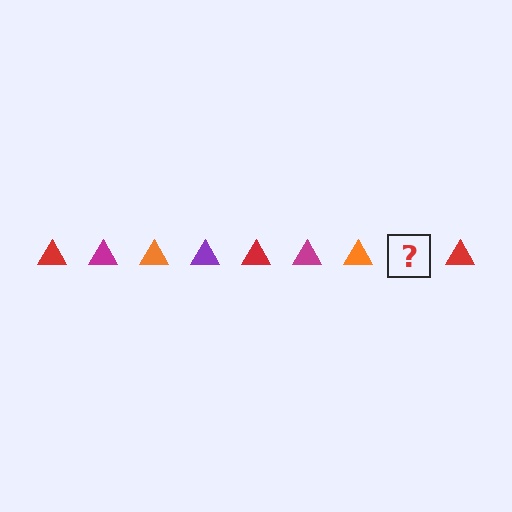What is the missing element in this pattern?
The missing element is a purple triangle.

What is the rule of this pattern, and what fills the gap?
The rule is that the pattern cycles through red, magenta, orange, purple triangles. The gap should be filled with a purple triangle.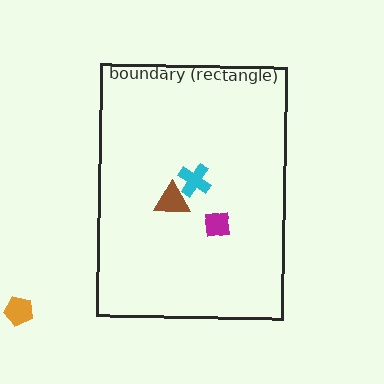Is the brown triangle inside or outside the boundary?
Inside.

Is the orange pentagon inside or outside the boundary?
Outside.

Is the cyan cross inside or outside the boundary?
Inside.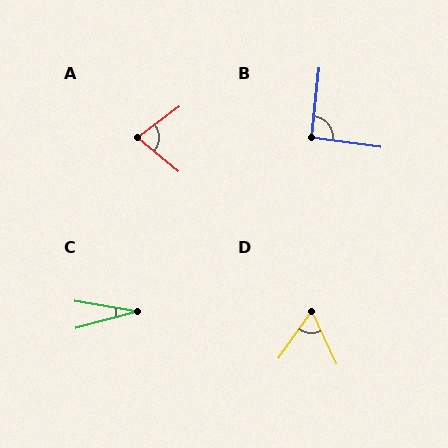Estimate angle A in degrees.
Approximately 76 degrees.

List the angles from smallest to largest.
C (25°), D (60°), A (76°), B (92°).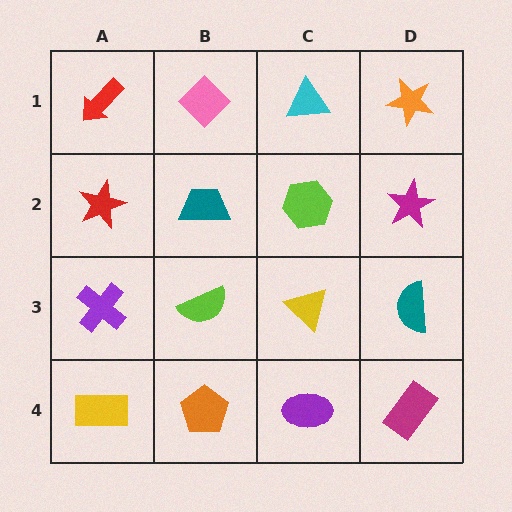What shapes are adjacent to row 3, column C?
A lime hexagon (row 2, column C), a purple ellipse (row 4, column C), a lime semicircle (row 3, column B), a teal semicircle (row 3, column D).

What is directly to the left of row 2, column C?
A teal trapezoid.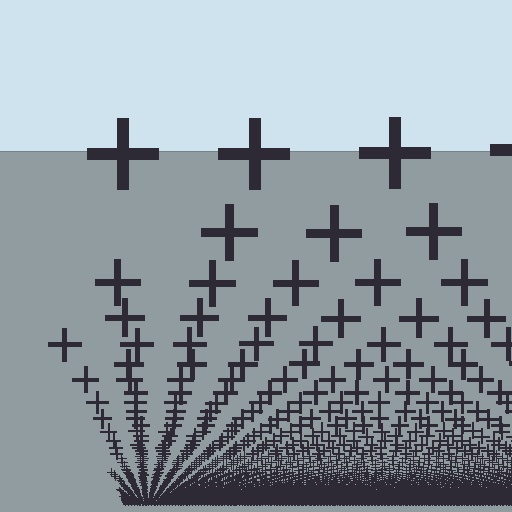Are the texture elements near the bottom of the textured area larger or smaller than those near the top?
Smaller. The gradient is inverted — elements near the bottom are smaller and denser.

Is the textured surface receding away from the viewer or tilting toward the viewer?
The surface appears to tilt toward the viewer. Texture elements get larger and sparser toward the top.